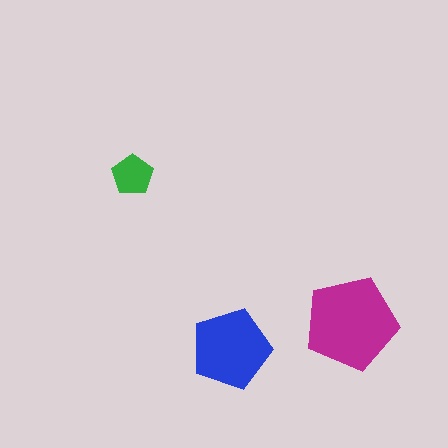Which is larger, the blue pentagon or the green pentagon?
The blue one.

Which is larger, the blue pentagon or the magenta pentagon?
The magenta one.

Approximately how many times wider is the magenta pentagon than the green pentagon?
About 2 times wider.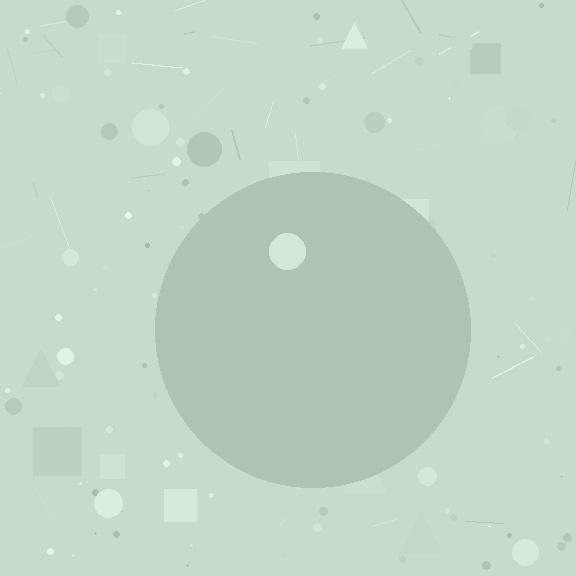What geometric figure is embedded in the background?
A circle is embedded in the background.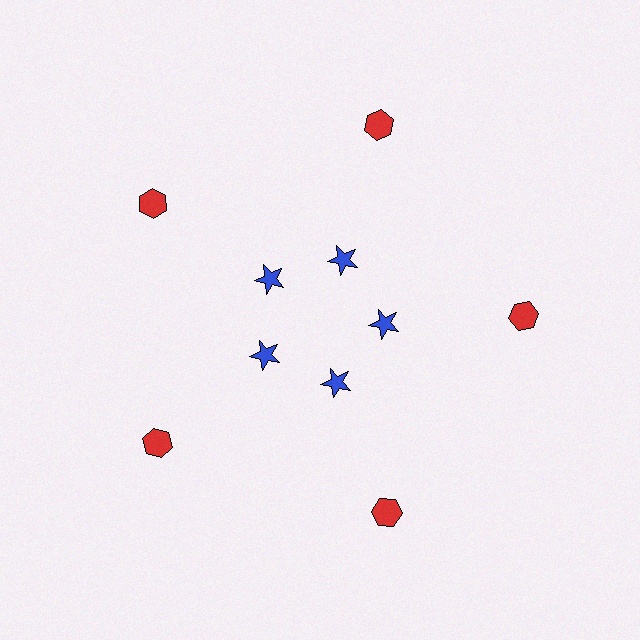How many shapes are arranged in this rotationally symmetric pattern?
There are 10 shapes, arranged in 5 groups of 2.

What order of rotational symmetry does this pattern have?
This pattern has 5-fold rotational symmetry.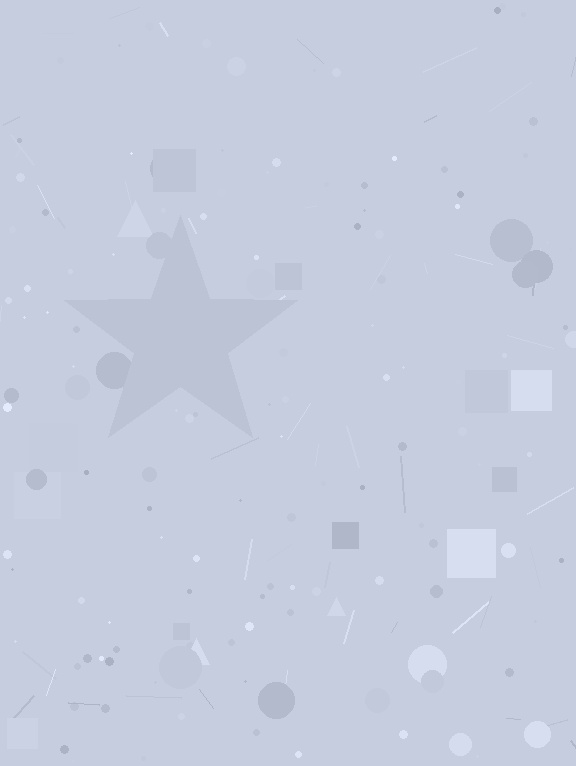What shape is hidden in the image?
A star is hidden in the image.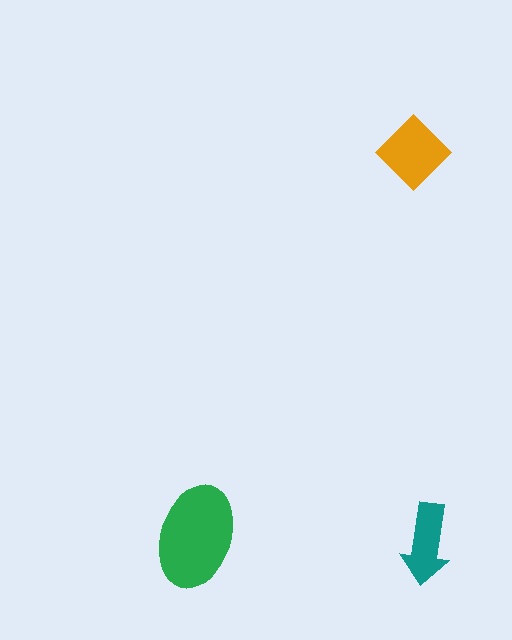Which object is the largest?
The green ellipse.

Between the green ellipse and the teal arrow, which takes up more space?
The green ellipse.